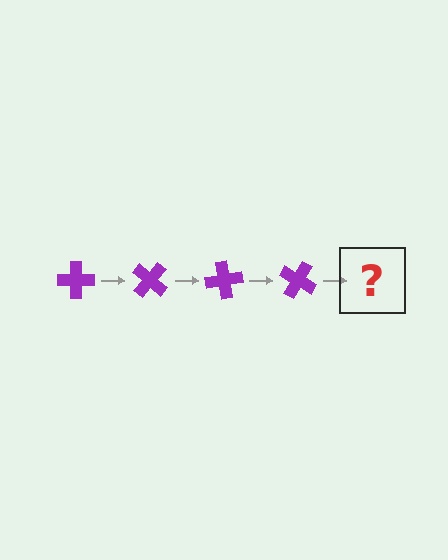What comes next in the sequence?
The next element should be a purple cross rotated 160 degrees.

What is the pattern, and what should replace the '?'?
The pattern is that the cross rotates 40 degrees each step. The '?' should be a purple cross rotated 160 degrees.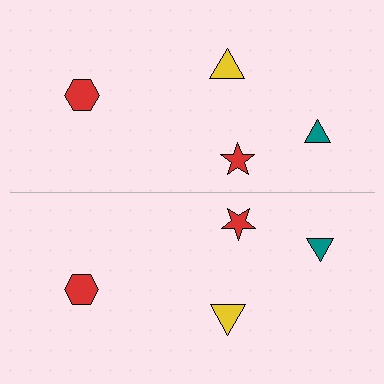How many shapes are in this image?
There are 8 shapes in this image.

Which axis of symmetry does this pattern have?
The pattern has a horizontal axis of symmetry running through the center of the image.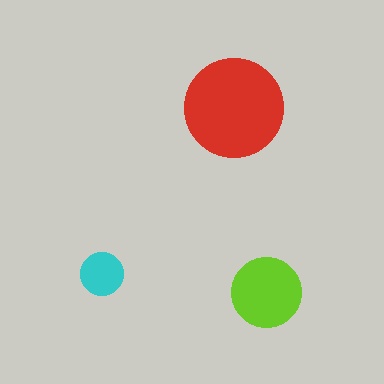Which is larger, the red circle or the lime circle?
The red one.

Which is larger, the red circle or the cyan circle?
The red one.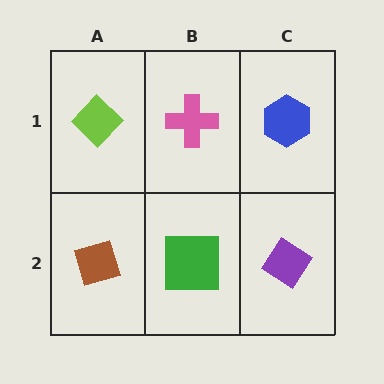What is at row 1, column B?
A pink cross.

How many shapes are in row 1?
3 shapes.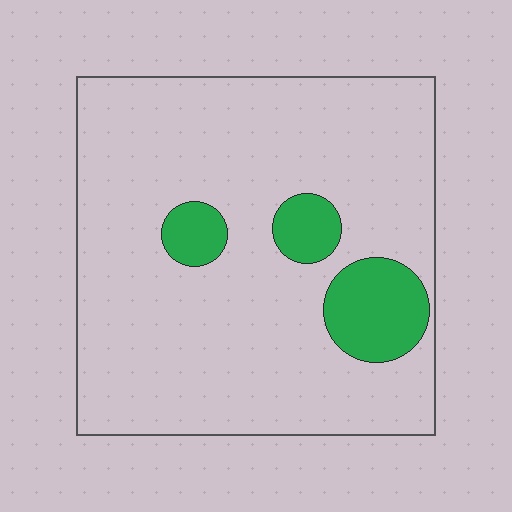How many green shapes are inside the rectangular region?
3.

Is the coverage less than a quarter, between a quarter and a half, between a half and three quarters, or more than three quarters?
Less than a quarter.